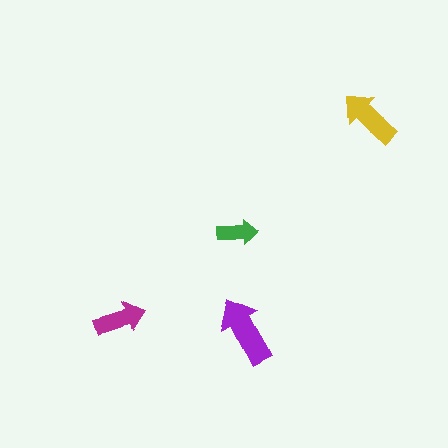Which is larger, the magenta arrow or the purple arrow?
The purple one.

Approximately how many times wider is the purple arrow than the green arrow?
About 1.5 times wider.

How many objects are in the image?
There are 4 objects in the image.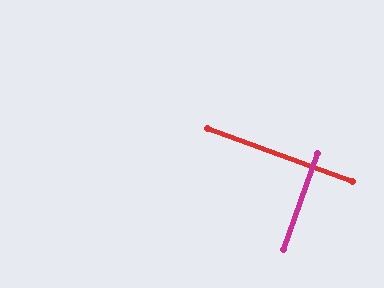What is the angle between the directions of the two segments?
Approximately 90 degrees.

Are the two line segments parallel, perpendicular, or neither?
Perpendicular — they meet at approximately 90°.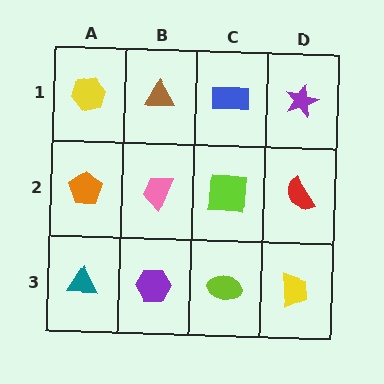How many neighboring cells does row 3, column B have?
3.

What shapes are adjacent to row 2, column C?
A blue rectangle (row 1, column C), a lime ellipse (row 3, column C), a pink trapezoid (row 2, column B), a red semicircle (row 2, column D).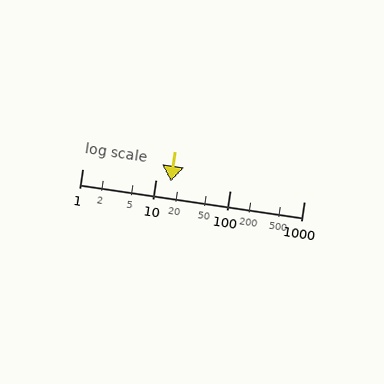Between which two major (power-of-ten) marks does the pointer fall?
The pointer is between 10 and 100.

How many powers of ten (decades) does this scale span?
The scale spans 3 decades, from 1 to 1000.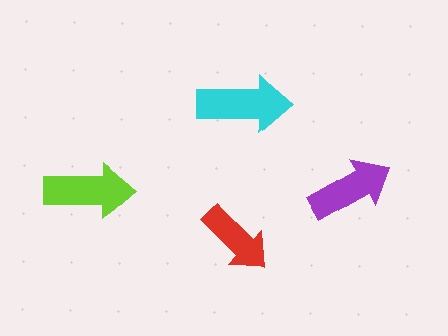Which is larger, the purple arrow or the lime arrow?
The lime one.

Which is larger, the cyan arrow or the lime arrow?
The cyan one.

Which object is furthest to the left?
The lime arrow is leftmost.